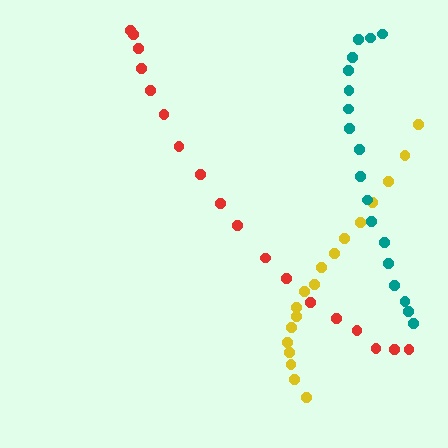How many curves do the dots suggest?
There are 3 distinct paths.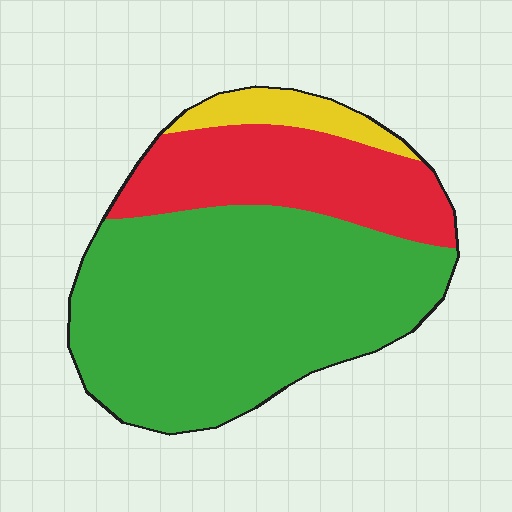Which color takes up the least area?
Yellow, at roughly 10%.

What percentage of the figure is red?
Red takes up about one quarter (1/4) of the figure.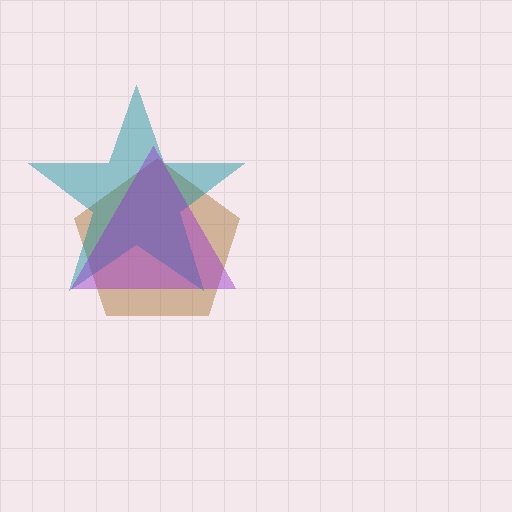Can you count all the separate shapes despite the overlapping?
Yes, there are 3 separate shapes.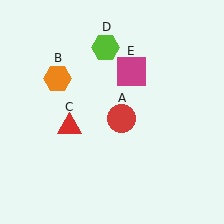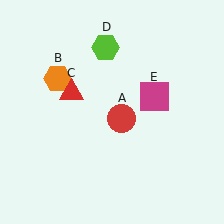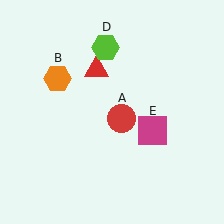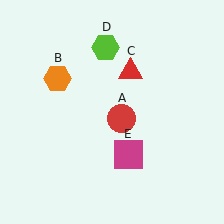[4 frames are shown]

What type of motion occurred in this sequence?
The red triangle (object C), magenta square (object E) rotated clockwise around the center of the scene.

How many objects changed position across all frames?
2 objects changed position: red triangle (object C), magenta square (object E).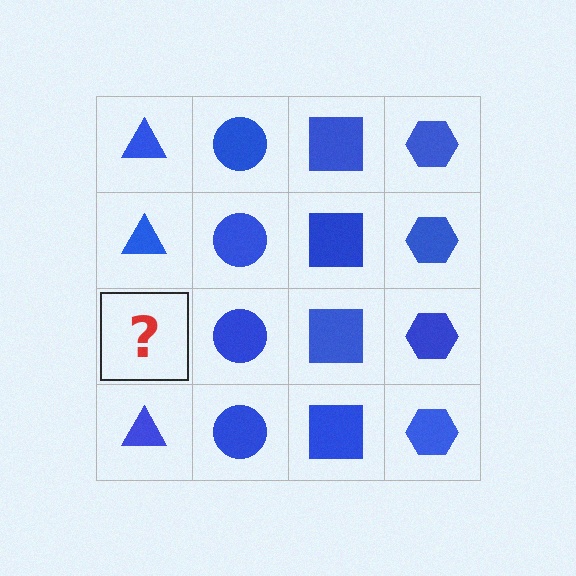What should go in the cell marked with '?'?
The missing cell should contain a blue triangle.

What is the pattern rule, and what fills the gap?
The rule is that each column has a consistent shape. The gap should be filled with a blue triangle.